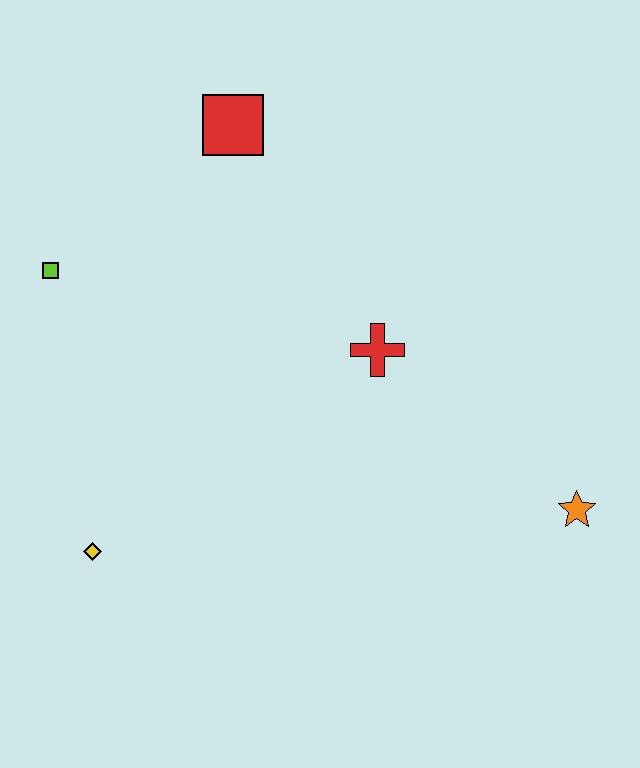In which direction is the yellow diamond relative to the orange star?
The yellow diamond is to the left of the orange star.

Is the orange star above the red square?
No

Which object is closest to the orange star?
The red cross is closest to the orange star.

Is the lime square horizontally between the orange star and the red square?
No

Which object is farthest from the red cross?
The yellow diamond is farthest from the red cross.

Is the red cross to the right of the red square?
Yes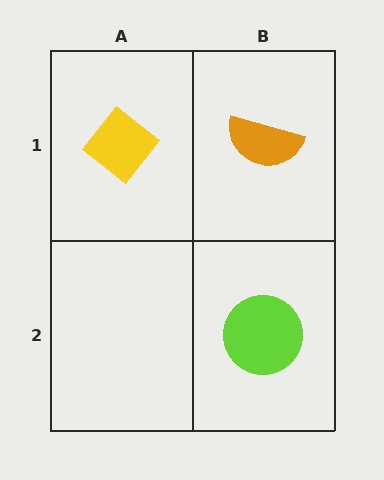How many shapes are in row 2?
1 shape.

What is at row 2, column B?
A lime circle.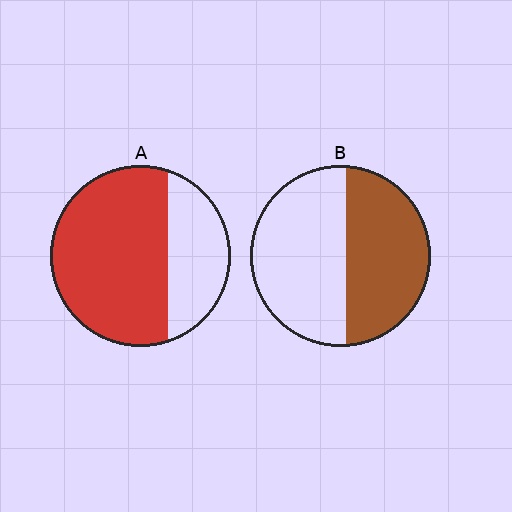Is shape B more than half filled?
Roughly half.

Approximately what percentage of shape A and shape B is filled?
A is approximately 70% and B is approximately 45%.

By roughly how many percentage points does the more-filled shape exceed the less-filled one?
By roughly 25 percentage points (A over B).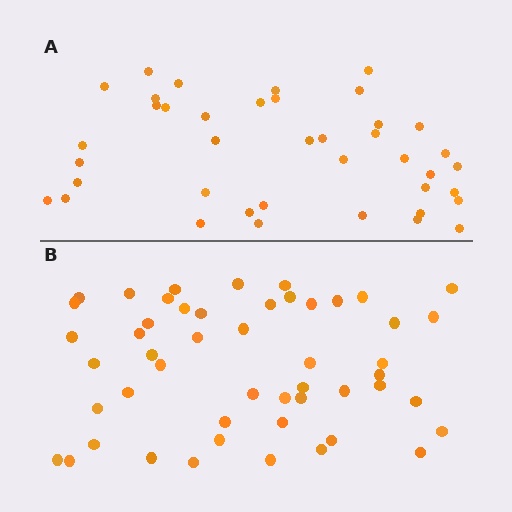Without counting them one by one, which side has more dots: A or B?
Region B (the bottom region) has more dots.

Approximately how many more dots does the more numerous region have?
Region B has roughly 10 or so more dots than region A.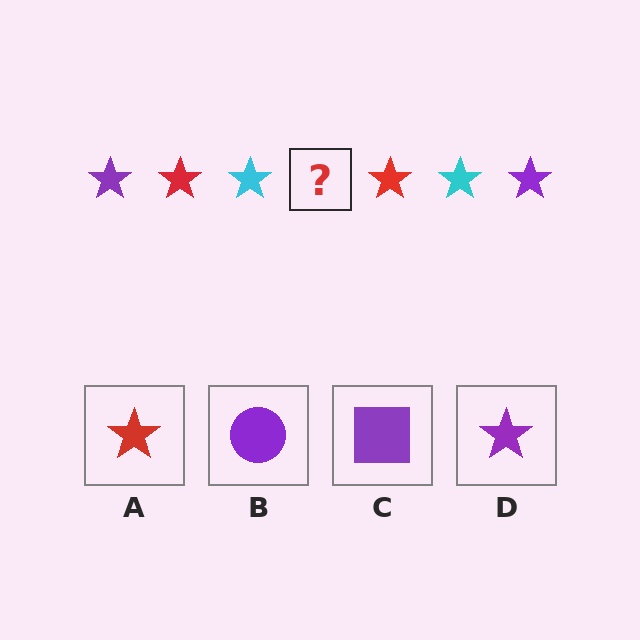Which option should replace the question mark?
Option D.